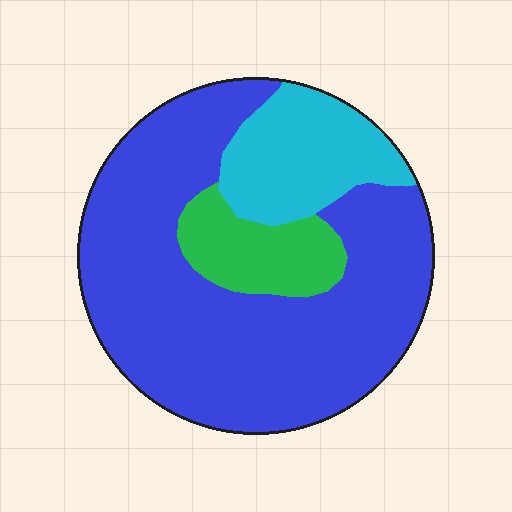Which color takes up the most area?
Blue, at roughly 70%.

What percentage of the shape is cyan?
Cyan covers about 20% of the shape.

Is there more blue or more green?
Blue.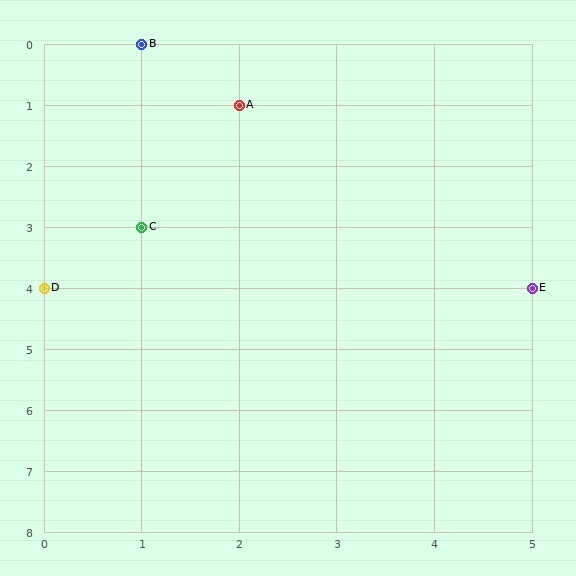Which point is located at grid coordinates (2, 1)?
Point A is at (2, 1).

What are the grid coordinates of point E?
Point E is at grid coordinates (5, 4).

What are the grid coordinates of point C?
Point C is at grid coordinates (1, 3).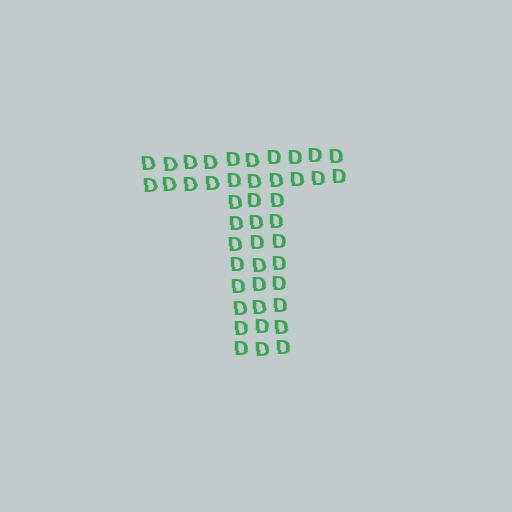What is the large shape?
The large shape is the letter T.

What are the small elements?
The small elements are letter D's.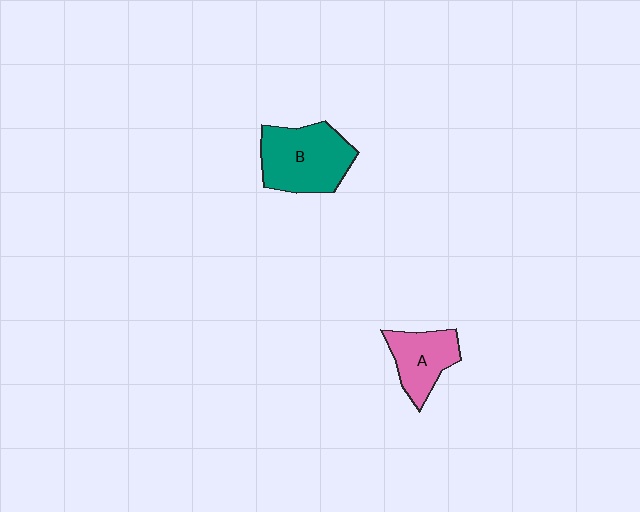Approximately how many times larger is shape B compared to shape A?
Approximately 1.5 times.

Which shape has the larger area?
Shape B (teal).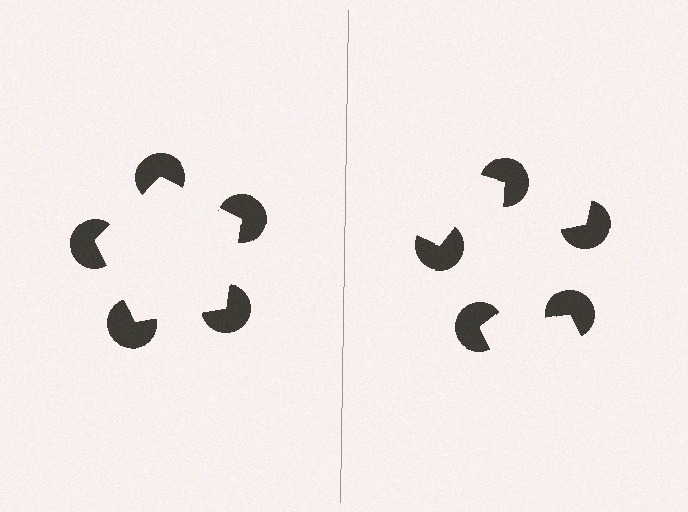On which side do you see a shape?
An illusory pentagon appears on the left side. On the right side the wedge cuts are rotated, so no coherent shape forms.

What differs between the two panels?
The pac-man discs are positioned identically on both sides; only the wedge orientations differ. On the left they align to a pentagon; on the right they are misaligned.